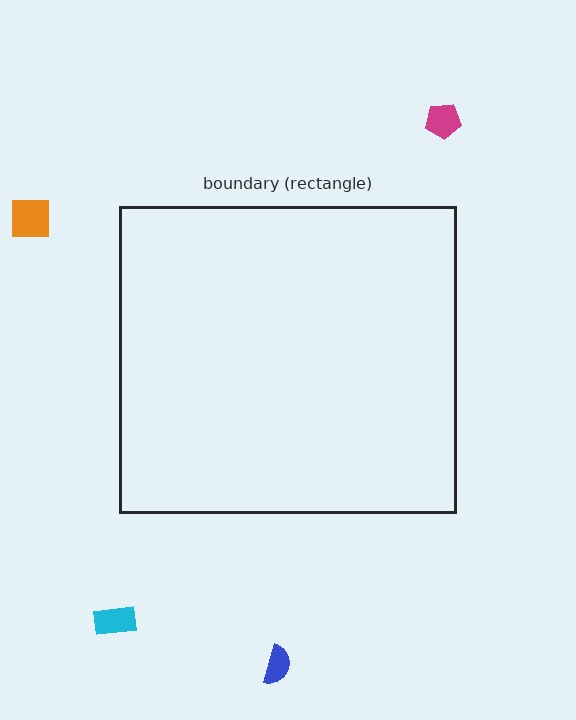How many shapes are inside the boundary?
0 inside, 4 outside.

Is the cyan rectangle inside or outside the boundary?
Outside.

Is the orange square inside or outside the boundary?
Outside.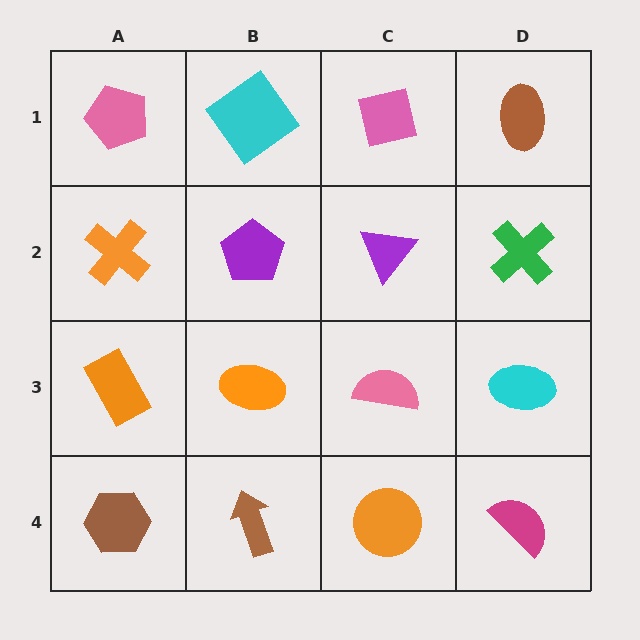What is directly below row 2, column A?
An orange rectangle.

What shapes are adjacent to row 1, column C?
A purple triangle (row 2, column C), a cyan diamond (row 1, column B), a brown ellipse (row 1, column D).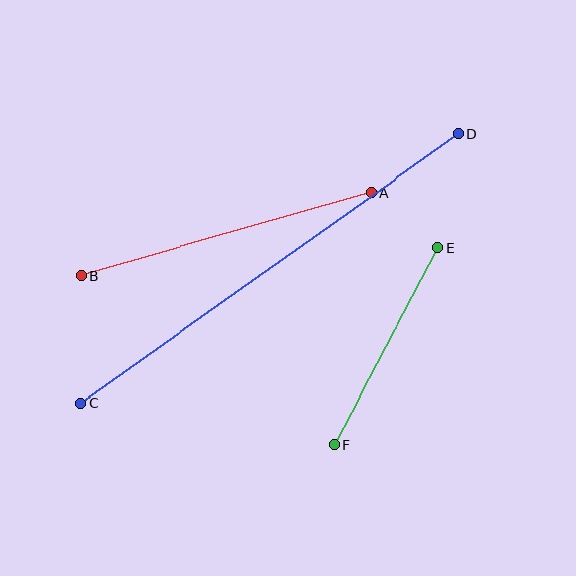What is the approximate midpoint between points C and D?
The midpoint is at approximately (270, 268) pixels.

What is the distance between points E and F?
The distance is approximately 222 pixels.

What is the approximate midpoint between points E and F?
The midpoint is at approximately (386, 346) pixels.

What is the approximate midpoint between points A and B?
The midpoint is at approximately (226, 234) pixels.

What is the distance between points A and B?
The distance is approximately 301 pixels.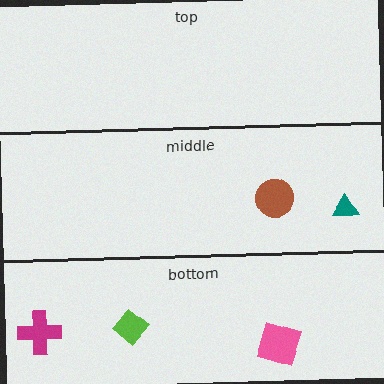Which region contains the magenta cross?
The bottom region.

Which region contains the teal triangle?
The middle region.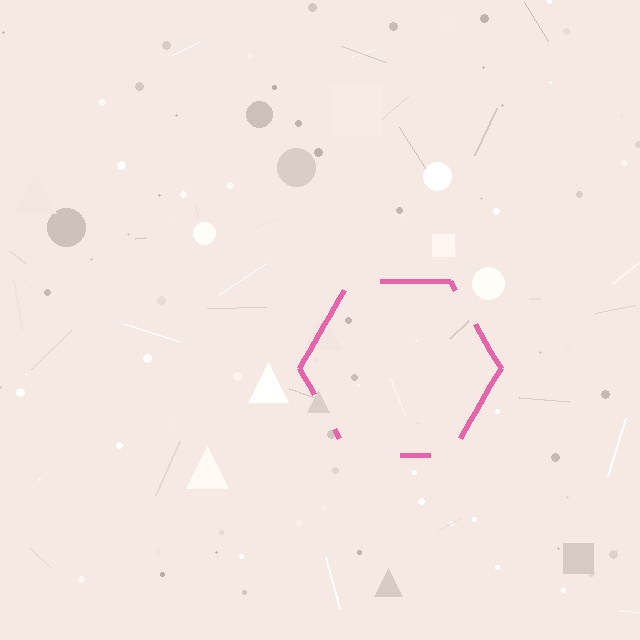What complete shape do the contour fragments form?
The contour fragments form a hexagon.